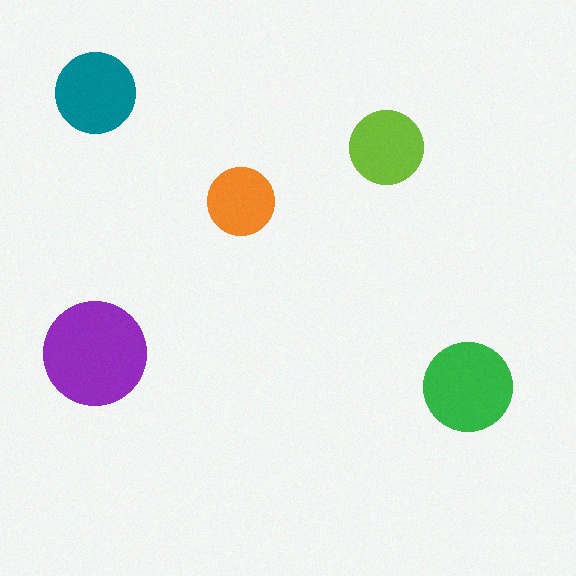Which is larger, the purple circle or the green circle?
The purple one.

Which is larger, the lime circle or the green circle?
The green one.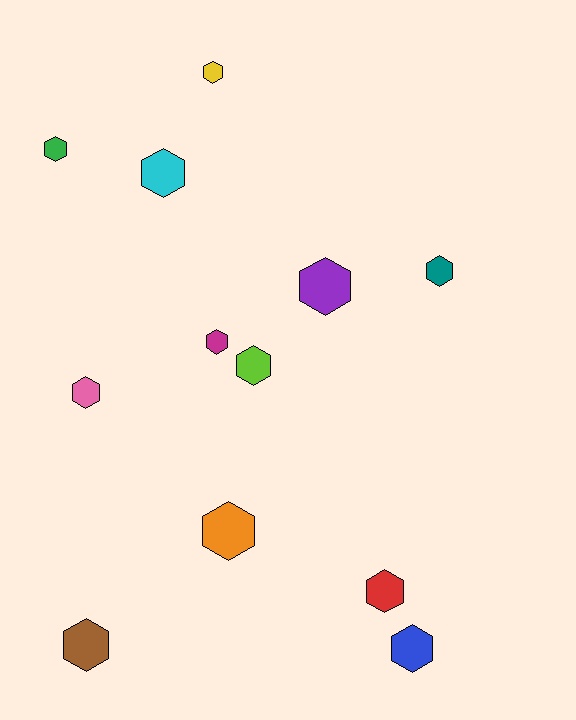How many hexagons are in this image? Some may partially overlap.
There are 12 hexagons.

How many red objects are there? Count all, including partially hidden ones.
There is 1 red object.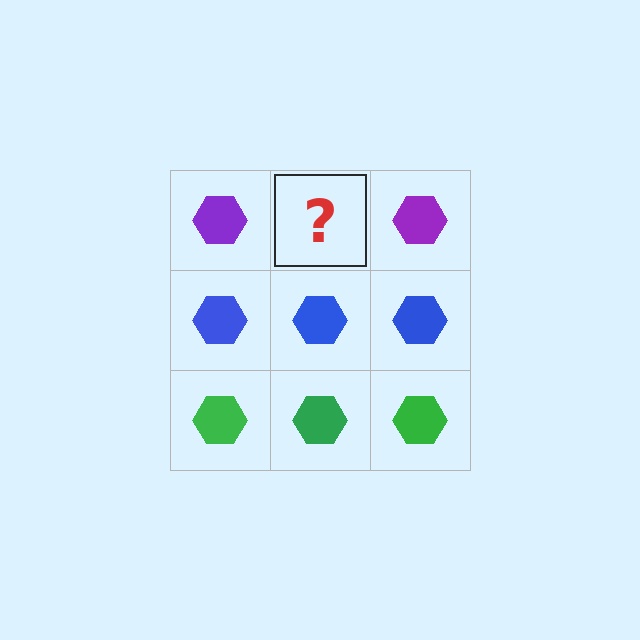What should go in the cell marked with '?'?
The missing cell should contain a purple hexagon.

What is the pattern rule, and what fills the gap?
The rule is that each row has a consistent color. The gap should be filled with a purple hexagon.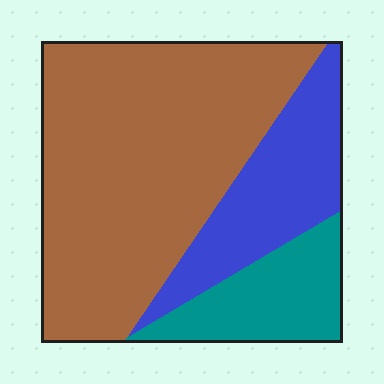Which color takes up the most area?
Brown, at roughly 60%.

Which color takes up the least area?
Teal, at roughly 15%.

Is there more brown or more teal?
Brown.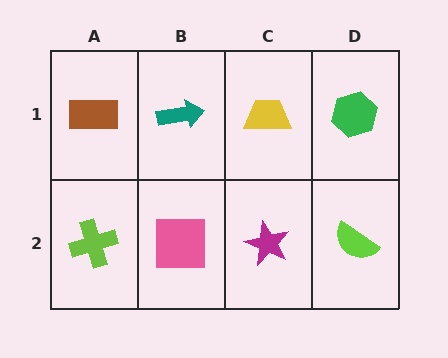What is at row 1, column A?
A brown rectangle.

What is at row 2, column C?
A magenta star.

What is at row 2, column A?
A lime cross.